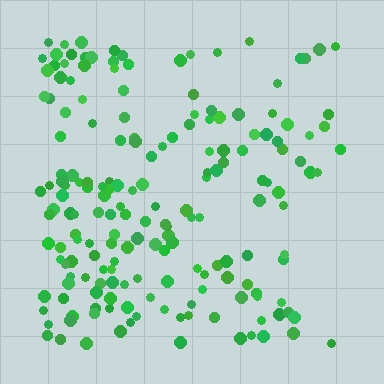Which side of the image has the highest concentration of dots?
The left.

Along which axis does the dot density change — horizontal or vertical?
Horizontal.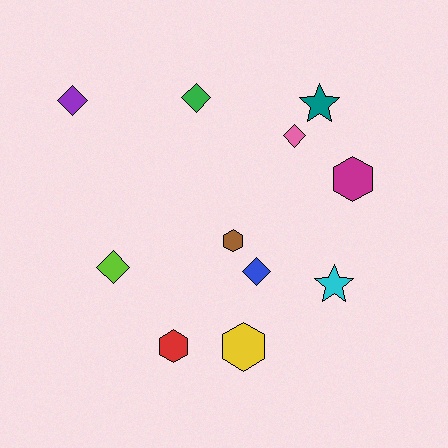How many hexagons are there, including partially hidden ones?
There are 4 hexagons.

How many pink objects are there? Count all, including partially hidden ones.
There is 1 pink object.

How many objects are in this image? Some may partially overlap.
There are 11 objects.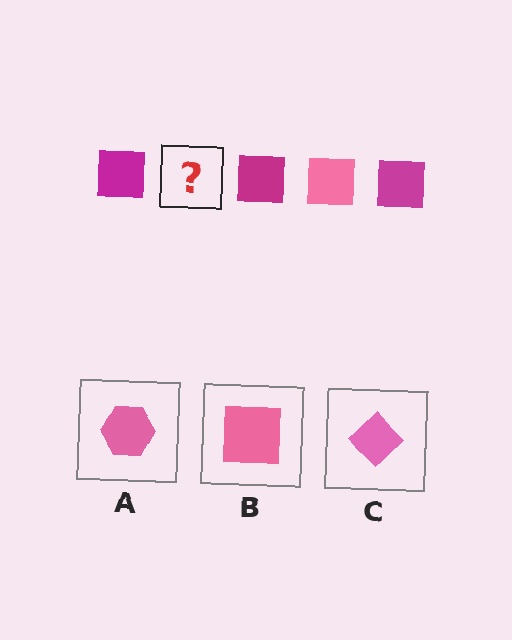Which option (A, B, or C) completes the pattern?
B.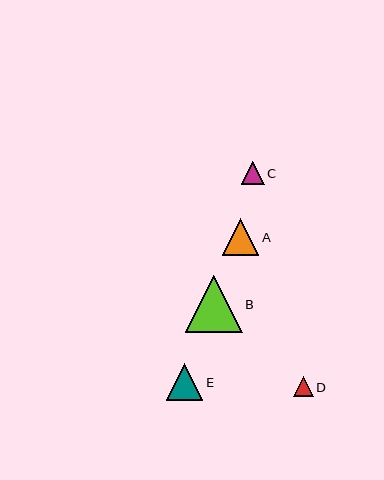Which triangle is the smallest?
Triangle D is the smallest with a size of approximately 20 pixels.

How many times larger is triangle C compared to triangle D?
Triangle C is approximately 1.1 times the size of triangle D.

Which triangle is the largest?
Triangle B is the largest with a size of approximately 57 pixels.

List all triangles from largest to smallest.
From largest to smallest: B, A, E, C, D.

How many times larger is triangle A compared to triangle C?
Triangle A is approximately 1.6 times the size of triangle C.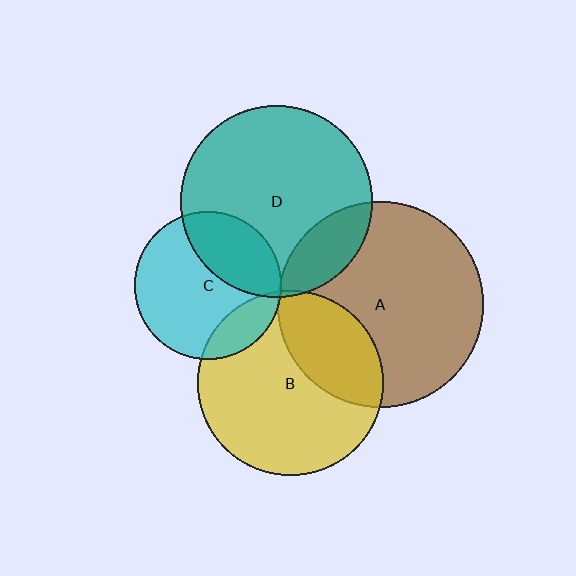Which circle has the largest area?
Circle A (brown).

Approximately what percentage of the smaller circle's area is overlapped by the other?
Approximately 30%.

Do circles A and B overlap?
Yes.